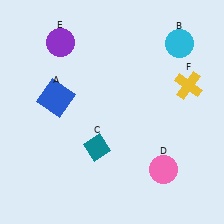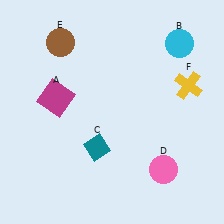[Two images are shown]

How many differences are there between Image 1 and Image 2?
There are 2 differences between the two images.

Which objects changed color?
A changed from blue to magenta. E changed from purple to brown.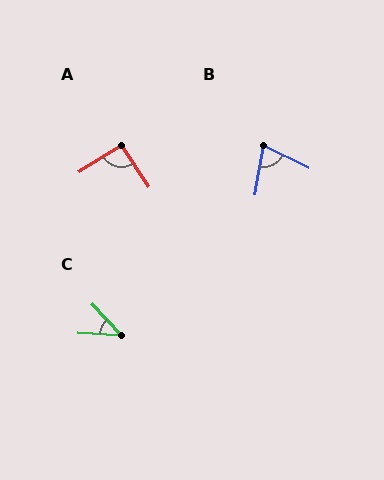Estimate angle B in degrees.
Approximately 73 degrees.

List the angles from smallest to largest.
C (44°), B (73°), A (91°).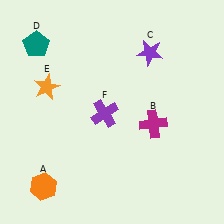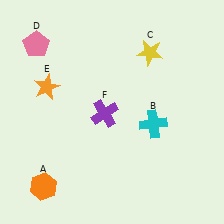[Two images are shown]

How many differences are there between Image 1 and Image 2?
There are 3 differences between the two images.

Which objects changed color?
B changed from magenta to cyan. C changed from purple to yellow. D changed from teal to pink.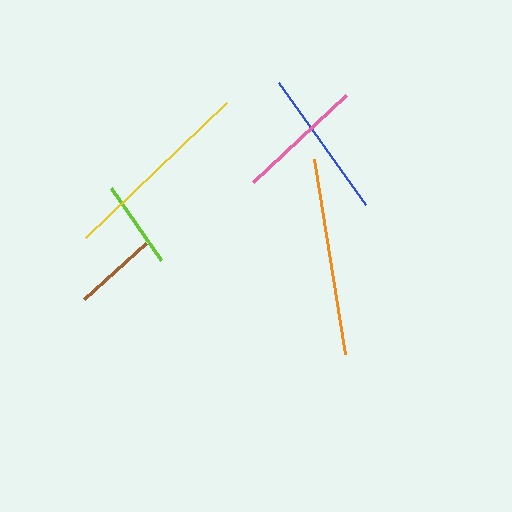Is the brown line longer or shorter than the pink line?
The pink line is longer than the brown line.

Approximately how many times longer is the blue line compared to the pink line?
The blue line is approximately 1.2 times the length of the pink line.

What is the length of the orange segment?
The orange segment is approximately 197 pixels long.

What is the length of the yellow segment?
The yellow segment is approximately 195 pixels long.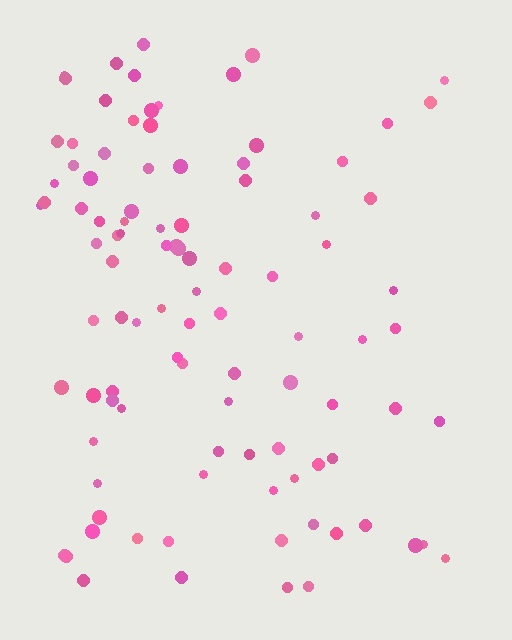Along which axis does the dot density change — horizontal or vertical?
Horizontal.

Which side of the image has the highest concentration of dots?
The left.